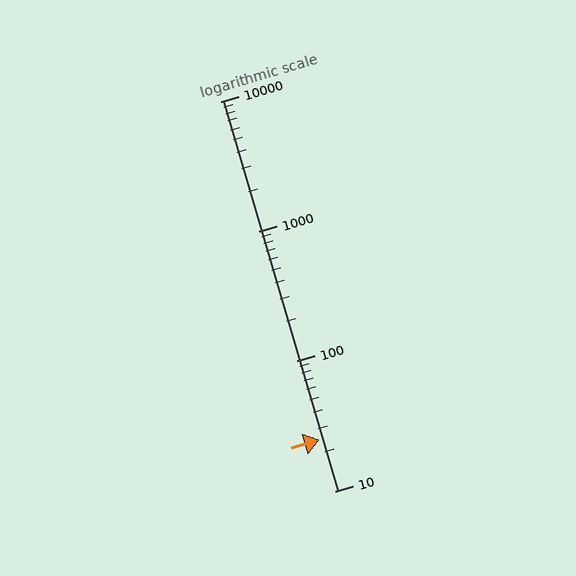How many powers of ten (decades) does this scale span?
The scale spans 3 decades, from 10 to 10000.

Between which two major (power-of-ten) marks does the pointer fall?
The pointer is between 10 and 100.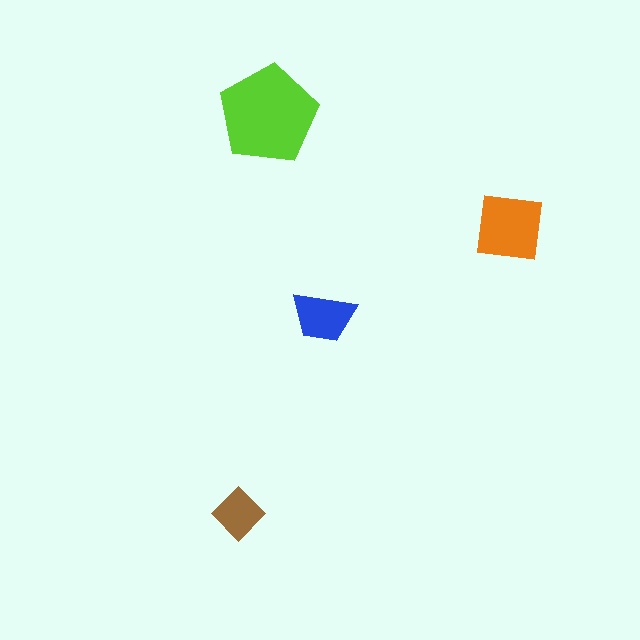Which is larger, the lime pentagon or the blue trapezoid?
The lime pentagon.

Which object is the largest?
The lime pentagon.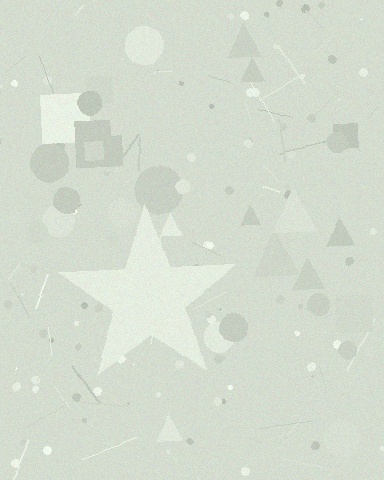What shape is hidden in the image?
A star is hidden in the image.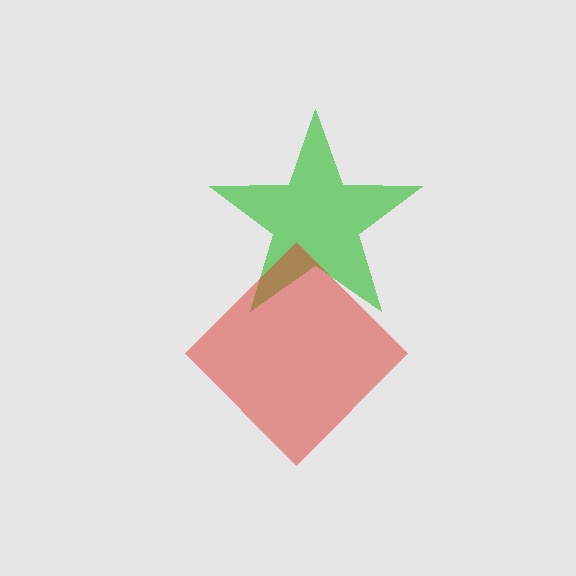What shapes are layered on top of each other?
The layered shapes are: a green star, a red diamond.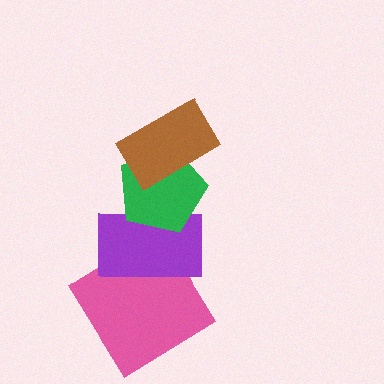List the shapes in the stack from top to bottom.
From top to bottom: the brown rectangle, the green pentagon, the purple rectangle, the pink diamond.